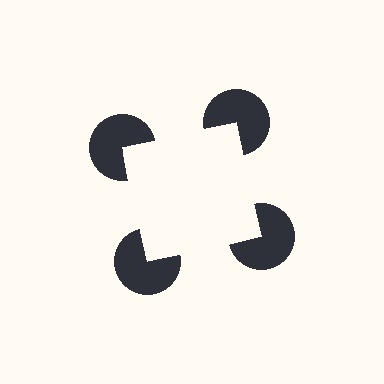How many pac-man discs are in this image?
There are 4 — one at each vertex of the illusory square.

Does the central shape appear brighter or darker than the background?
It typically appears slightly brighter than the background, even though no actual brightness change is drawn.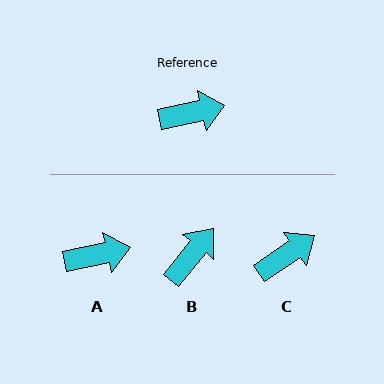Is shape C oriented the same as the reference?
No, it is off by about 22 degrees.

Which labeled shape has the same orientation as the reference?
A.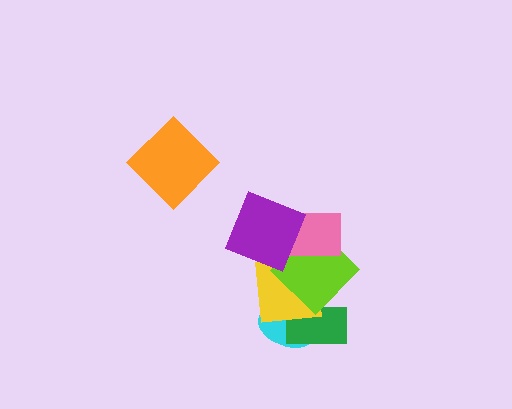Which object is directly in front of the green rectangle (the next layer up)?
The yellow square is directly in front of the green rectangle.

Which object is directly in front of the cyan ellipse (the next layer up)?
The green rectangle is directly in front of the cyan ellipse.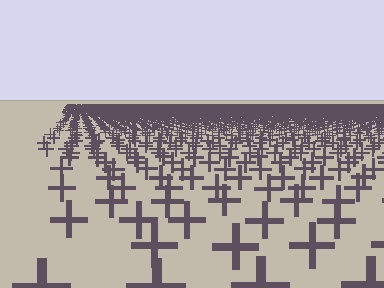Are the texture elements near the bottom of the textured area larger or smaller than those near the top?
Larger. Near the bottom, elements are closer to the viewer and appear at a bigger on-screen size.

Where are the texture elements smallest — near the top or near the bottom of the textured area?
Near the top.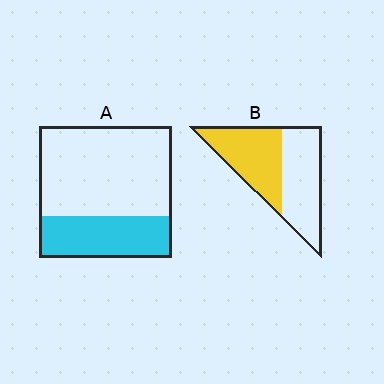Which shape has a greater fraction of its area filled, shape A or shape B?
Shape B.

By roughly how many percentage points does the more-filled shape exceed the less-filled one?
By roughly 15 percentage points (B over A).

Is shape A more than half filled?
No.